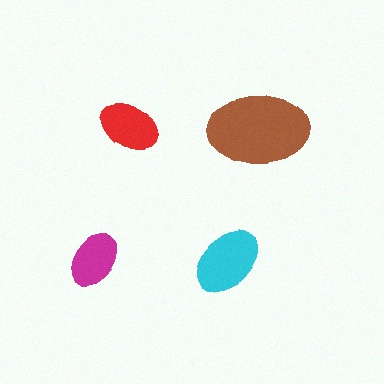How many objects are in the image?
There are 4 objects in the image.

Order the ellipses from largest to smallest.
the brown one, the cyan one, the red one, the magenta one.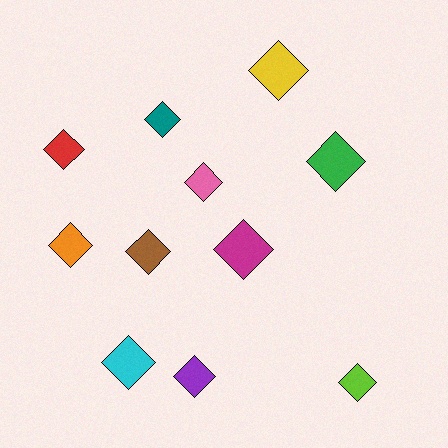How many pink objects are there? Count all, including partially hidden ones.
There is 1 pink object.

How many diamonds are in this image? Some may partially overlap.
There are 11 diamonds.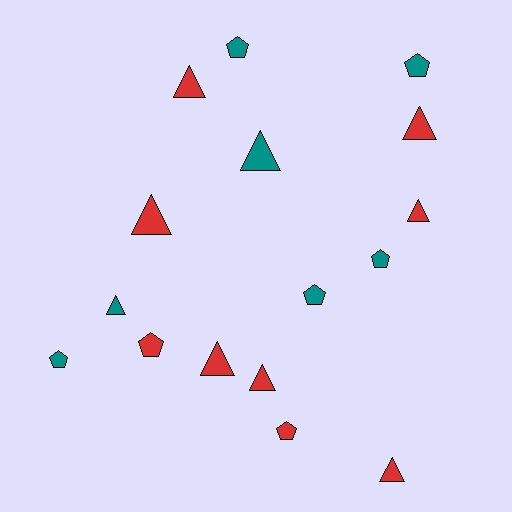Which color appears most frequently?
Red, with 9 objects.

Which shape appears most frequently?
Triangle, with 9 objects.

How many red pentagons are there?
There are 2 red pentagons.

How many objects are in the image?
There are 16 objects.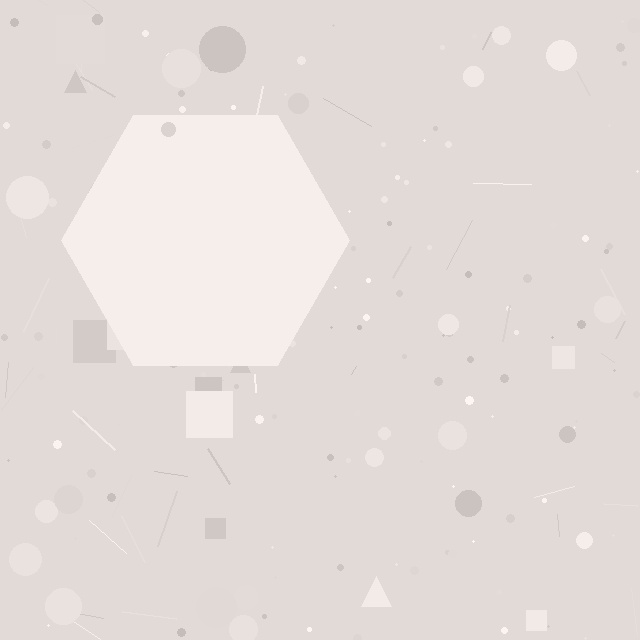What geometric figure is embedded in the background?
A hexagon is embedded in the background.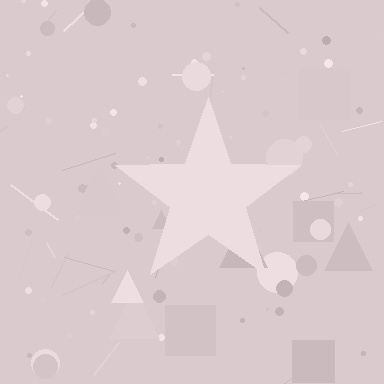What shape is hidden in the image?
A star is hidden in the image.